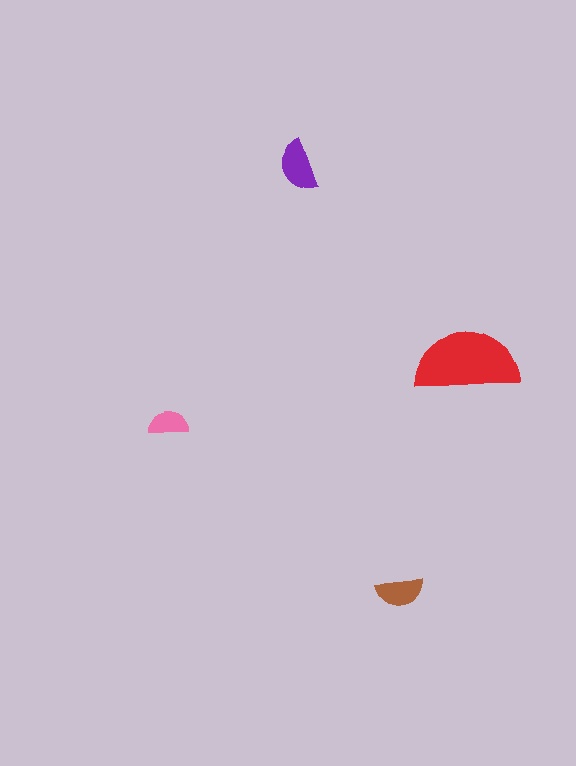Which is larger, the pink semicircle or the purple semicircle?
The purple one.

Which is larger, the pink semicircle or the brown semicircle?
The brown one.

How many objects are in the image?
There are 4 objects in the image.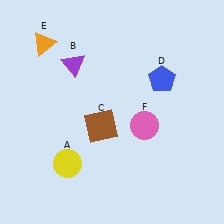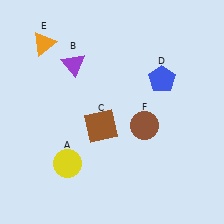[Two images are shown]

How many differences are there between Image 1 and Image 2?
There is 1 difference between the two images.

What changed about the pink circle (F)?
In Image 1, F is pink. In Image 2, it changed to brown.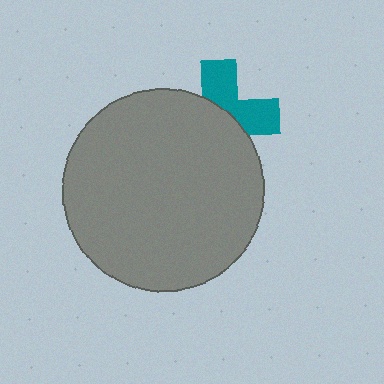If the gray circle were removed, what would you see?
You would see the complete teal cross.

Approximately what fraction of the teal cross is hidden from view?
Roughly 57% of the teal cross is hidden behind the gray circle.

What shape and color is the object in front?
The object in front is a gray circle.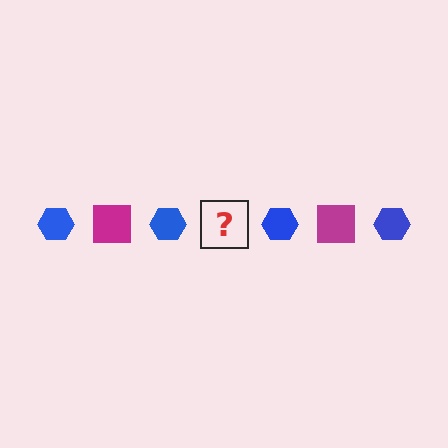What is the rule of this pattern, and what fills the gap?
The rule is that the pattern alternates between blue hexagon and magenta square. The gap should be filled with a magenta square.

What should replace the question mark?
The question mark should be replaced with a magenta square.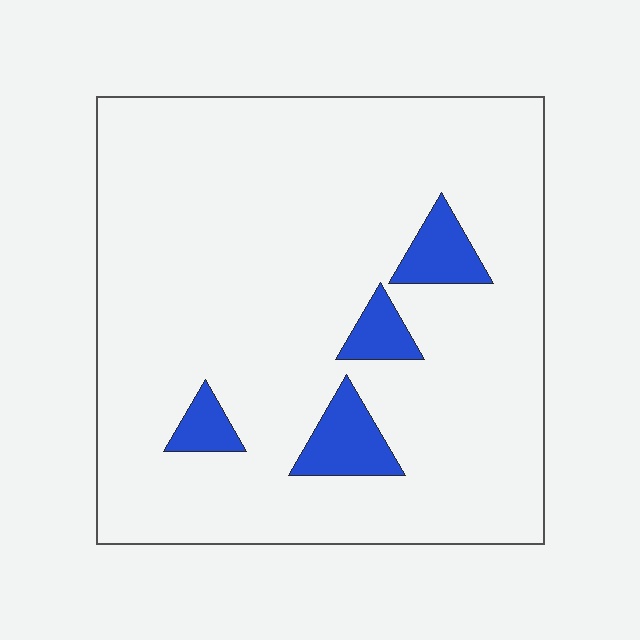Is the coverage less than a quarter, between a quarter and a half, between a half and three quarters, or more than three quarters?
Less than a quarter.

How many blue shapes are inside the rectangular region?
4.